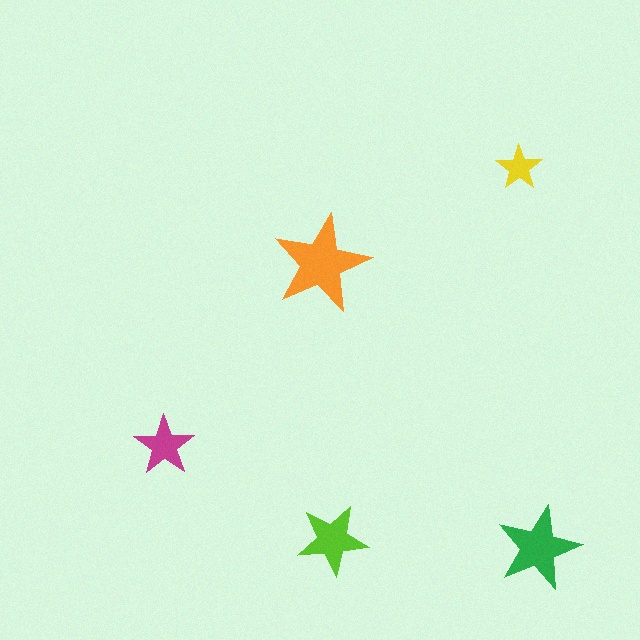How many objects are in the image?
There are 5 objects in the image.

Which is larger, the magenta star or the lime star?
The lime one.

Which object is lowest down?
The green star is bottommost.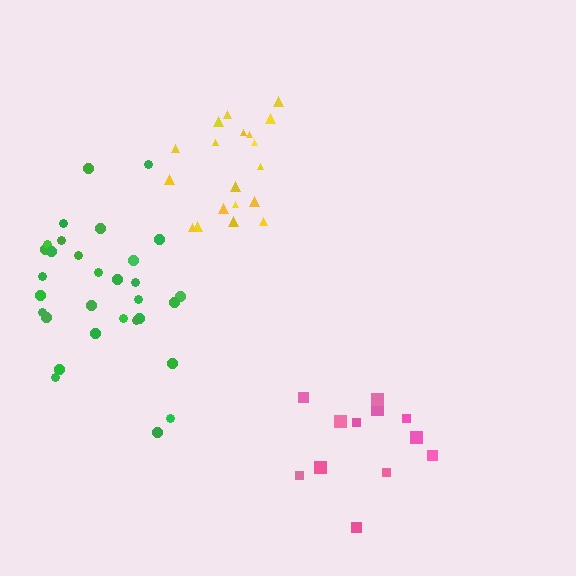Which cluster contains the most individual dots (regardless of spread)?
Green (31).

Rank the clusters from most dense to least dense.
yellow, green, pink.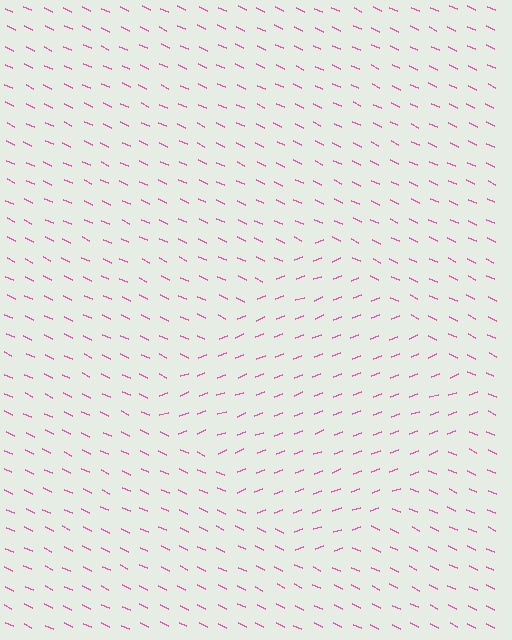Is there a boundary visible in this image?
Yes, there is a texture boundary formed by a change in line orientation.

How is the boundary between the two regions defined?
The boundary is defined purely by a change in line orientation (approximately 45 degrees difference). All lines are the same color and thickness.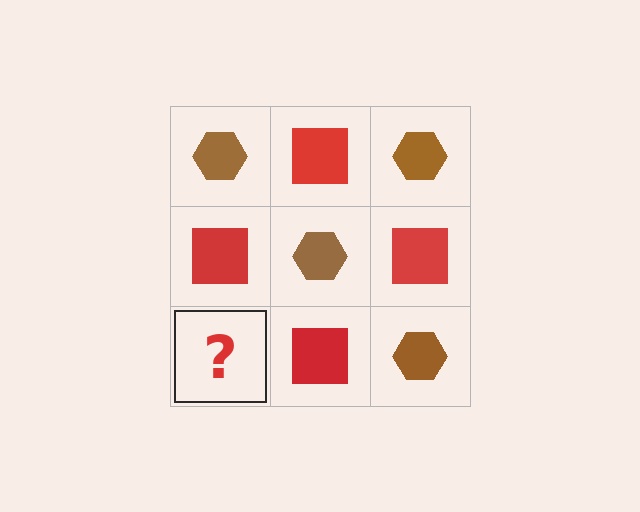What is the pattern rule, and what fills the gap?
The rule is that it alternates brown hexagon and red square in a checkerboard pattern. The gap should be filled with a brown hexagon.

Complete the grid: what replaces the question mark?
The question mark should be replaced with a brown hexagon.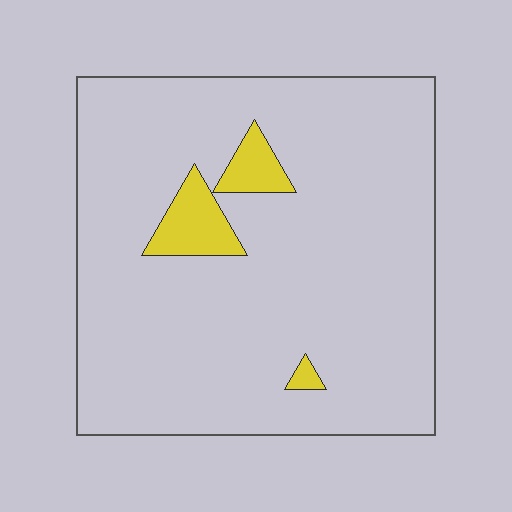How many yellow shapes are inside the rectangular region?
3.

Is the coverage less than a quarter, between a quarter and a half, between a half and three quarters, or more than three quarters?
Less than a quarter.